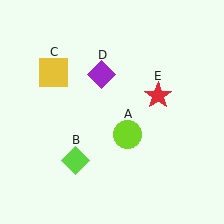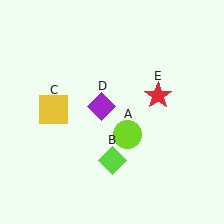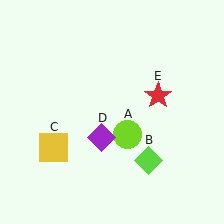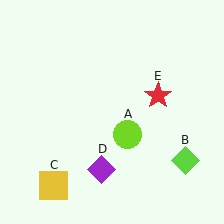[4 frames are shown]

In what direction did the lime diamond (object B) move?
The lime diamond (object B) moved right.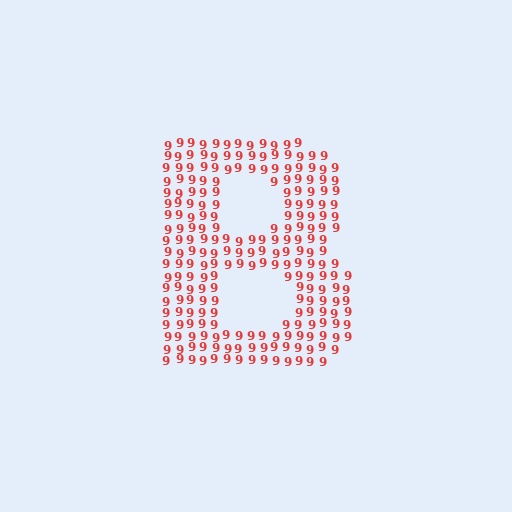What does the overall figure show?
The overall figure shows the letter B.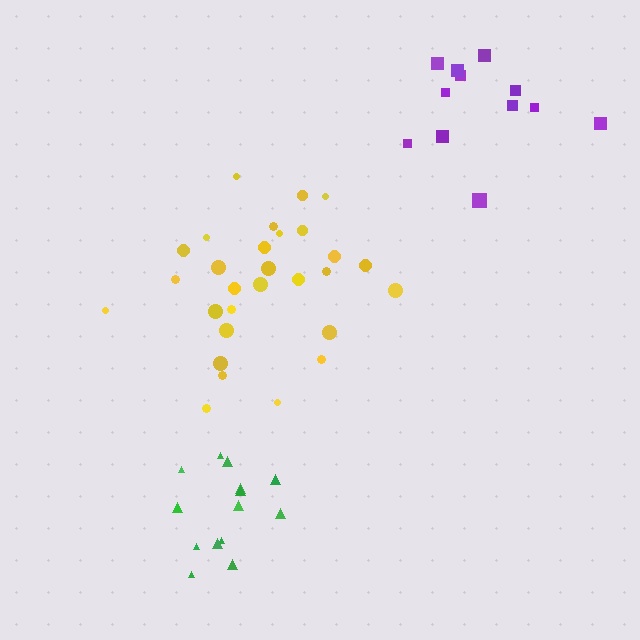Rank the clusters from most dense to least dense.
green, yellow, purple.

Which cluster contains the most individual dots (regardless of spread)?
Yellow (29).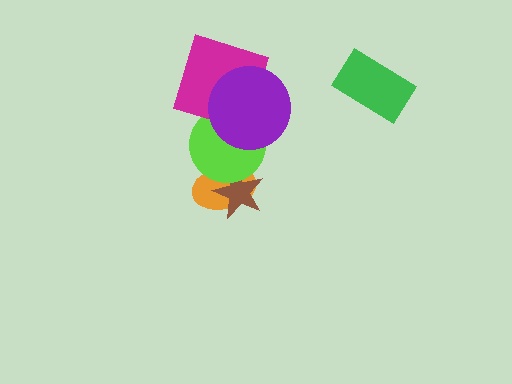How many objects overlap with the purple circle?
2 objects overlap with the purple circle.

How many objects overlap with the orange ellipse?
2 objects overlap with the orange ellipse.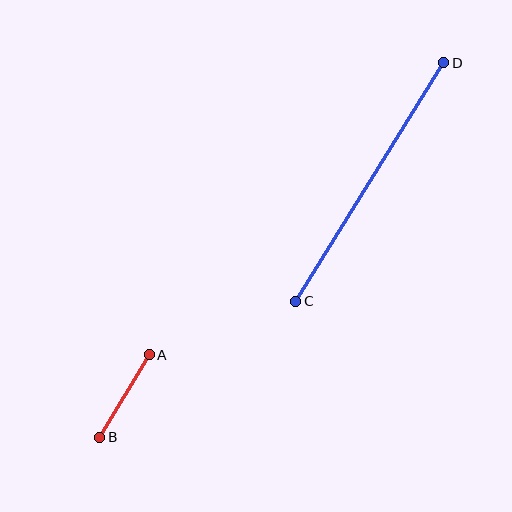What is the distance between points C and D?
The distance is approximately 281 pixels.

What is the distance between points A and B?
The distance is approximately 96 pixels.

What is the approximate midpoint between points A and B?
The midpoint is at approximately (124, 396) pixels.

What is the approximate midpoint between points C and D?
The midpoint is at approximately (370, 182) pixels.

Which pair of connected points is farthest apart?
Points C and D are farthest apart.